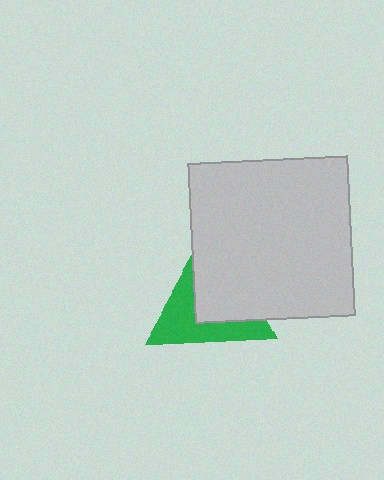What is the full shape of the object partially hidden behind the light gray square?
The partially hidden object is a green triangle.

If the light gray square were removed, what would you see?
You would see the complete green triangle.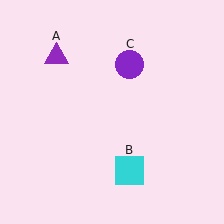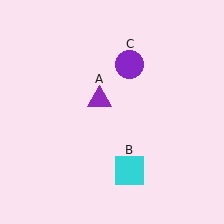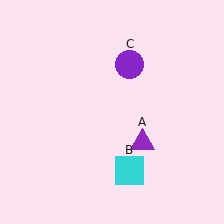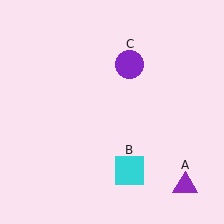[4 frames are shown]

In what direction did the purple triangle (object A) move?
The purple triangle (object A) moved down and to the right.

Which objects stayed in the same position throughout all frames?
Cyan square (object B) and purple circle (object C) remained stationary.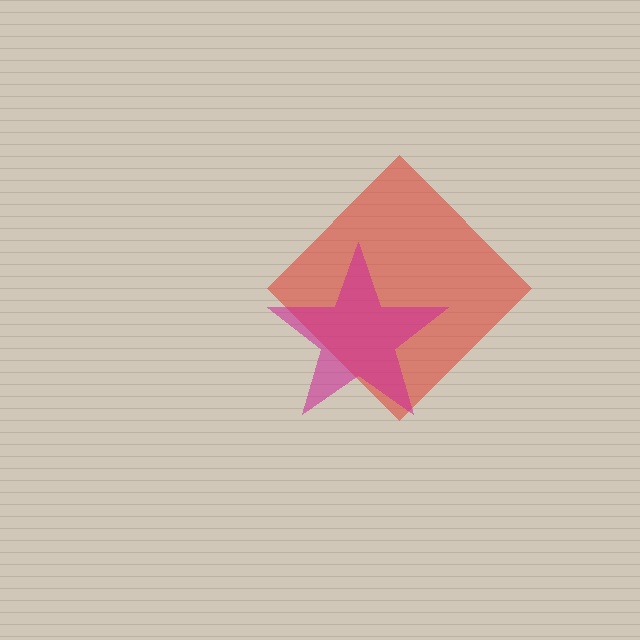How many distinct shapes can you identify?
There are 2 distinct shapes: a red diamond, a magenta star.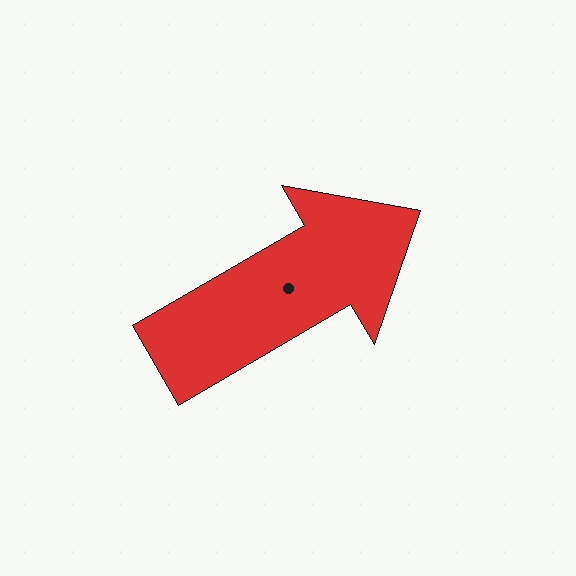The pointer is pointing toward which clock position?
Roughly 2 o'clock.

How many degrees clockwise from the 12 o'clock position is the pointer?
Approximately 60 degrees.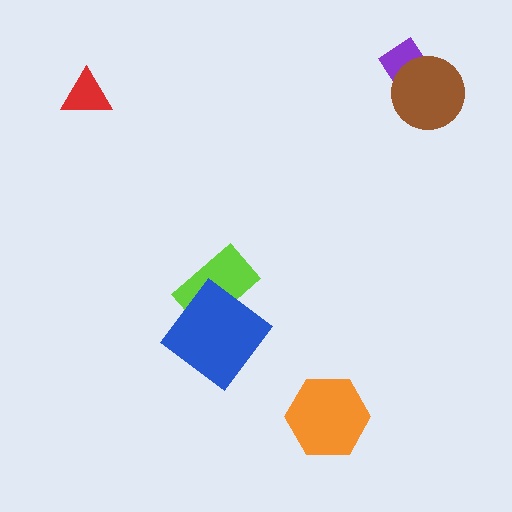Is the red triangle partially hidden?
No, no other shape covers it.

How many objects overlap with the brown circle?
1 object overlaps with the brown circle.